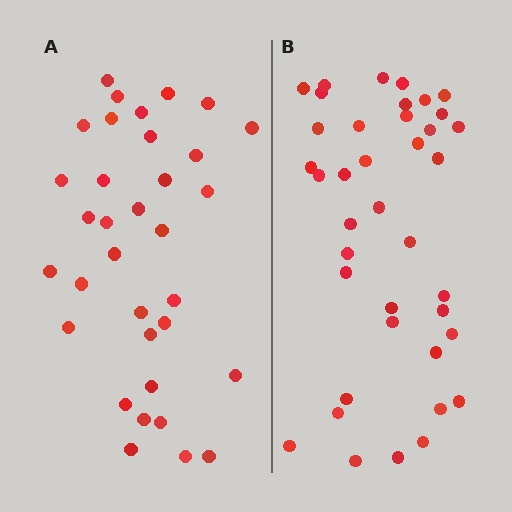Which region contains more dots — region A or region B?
Region B (the right region) has more dots.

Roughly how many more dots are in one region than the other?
Region B has about 5 more dots than region A.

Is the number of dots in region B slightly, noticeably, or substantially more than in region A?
Region B has only slightly more — the two regions are fairly close. The ratio is roughly 1.1 to 1.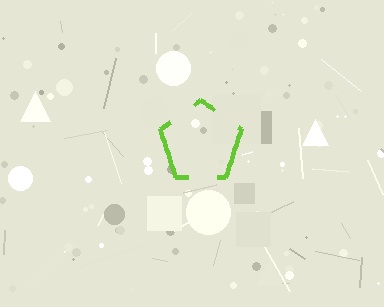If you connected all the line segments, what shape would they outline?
They would outline a pentagon.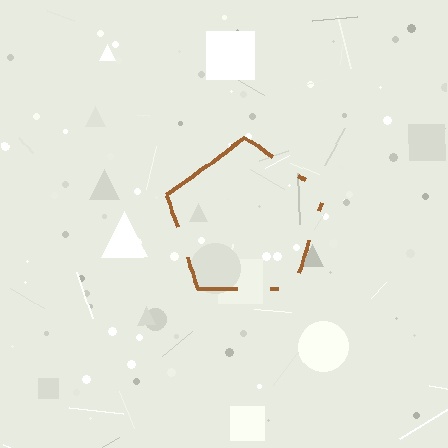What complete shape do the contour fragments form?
The contour fragments form a pentagon.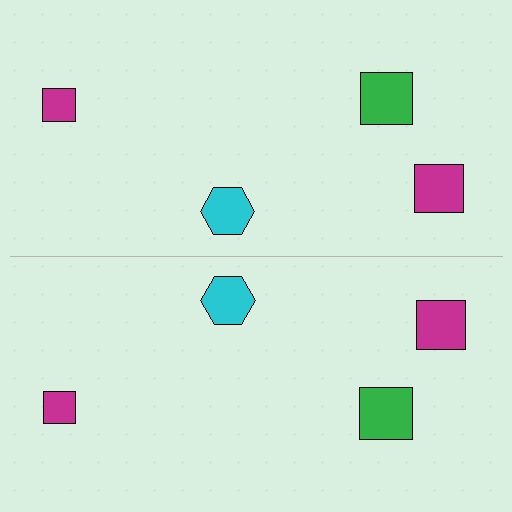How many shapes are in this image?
There are 8 shapes in this image.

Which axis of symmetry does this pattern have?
The pattern has a horizontal axis of symmetry running through the center of the image.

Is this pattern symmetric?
Yes, this pattern has bilateral (reflection) symmetry.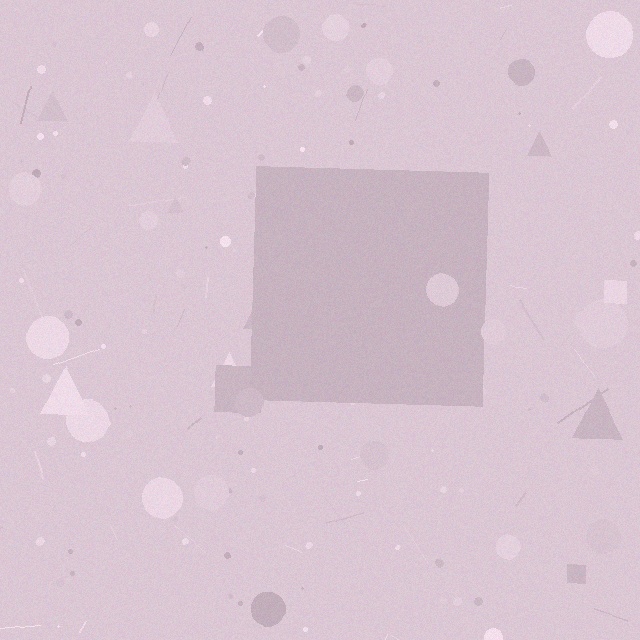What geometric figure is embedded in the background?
A square is embedded in the background.